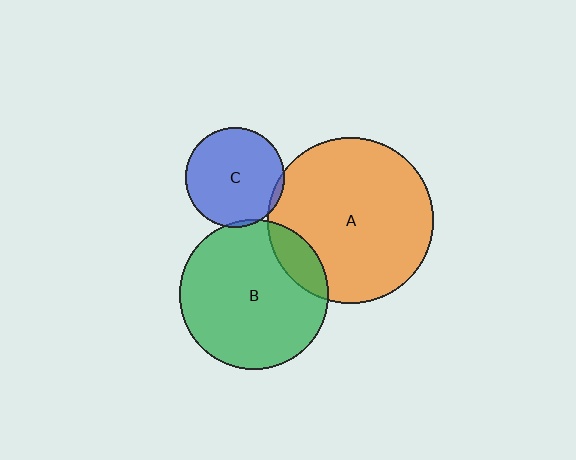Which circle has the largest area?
Circle A (orange).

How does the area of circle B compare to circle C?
Approximately 2.3 times.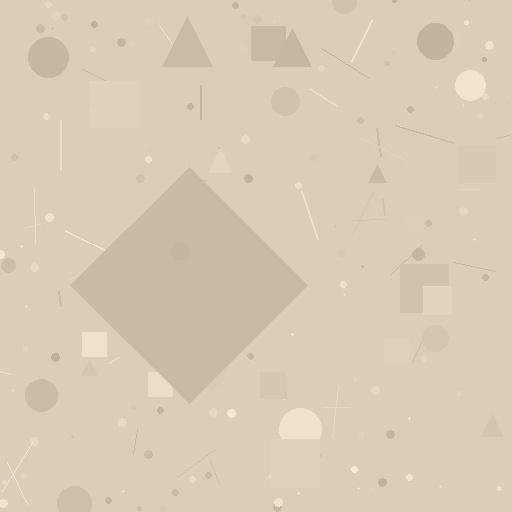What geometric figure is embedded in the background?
A diamond is embedded in the background.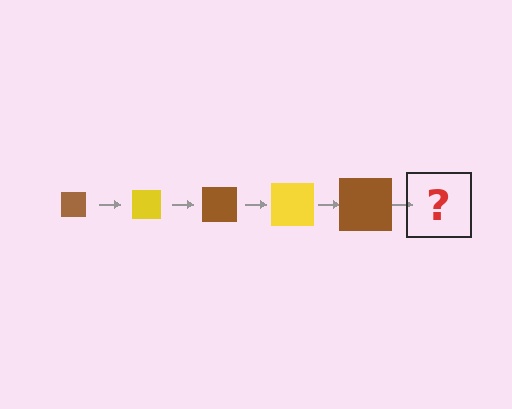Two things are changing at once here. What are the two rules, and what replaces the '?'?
The two rules are that the square grows larger each step and the color cycles through brown and yellow. The '?' should be a yellow square, larger than the previous one.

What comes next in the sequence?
The next element should be a yellow square, larger than the previous one.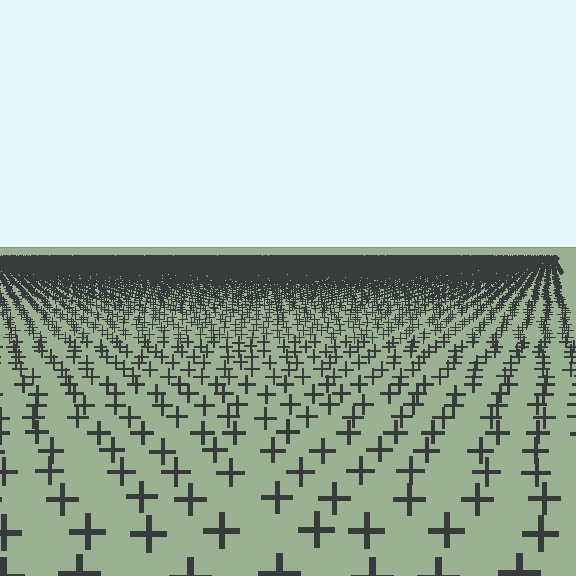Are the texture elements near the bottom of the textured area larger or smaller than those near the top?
Larger. Near the bottom, elements are closer to the viewer and appear at a bigger on-screen size.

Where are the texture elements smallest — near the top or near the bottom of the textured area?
Near the top.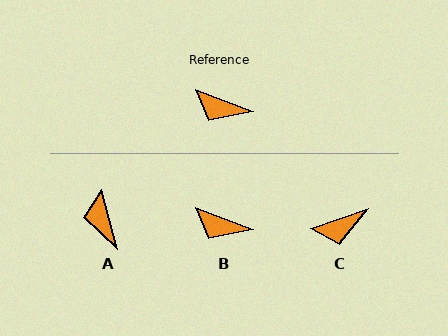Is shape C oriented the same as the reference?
No, it is off by about 40 degrees.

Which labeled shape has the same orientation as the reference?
B.